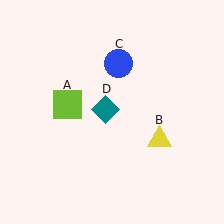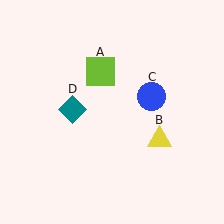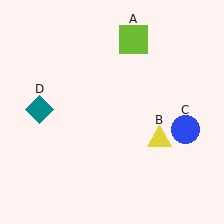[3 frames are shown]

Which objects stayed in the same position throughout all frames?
Yellow triangle (object B) remained stationary.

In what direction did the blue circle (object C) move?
The blue circle (object C) moved down and to the right.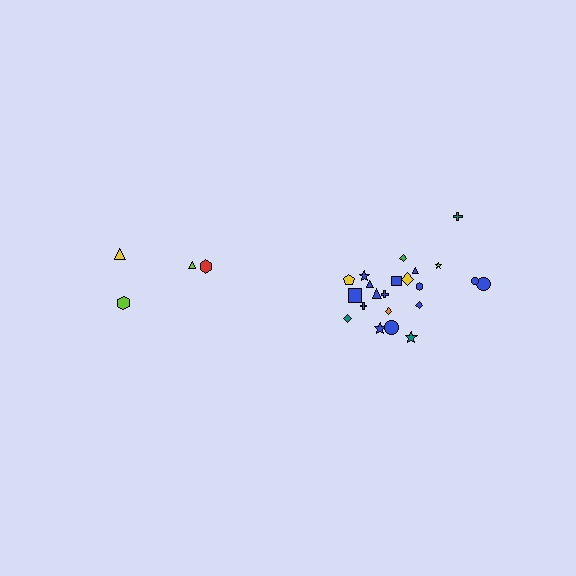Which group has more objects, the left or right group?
The right group.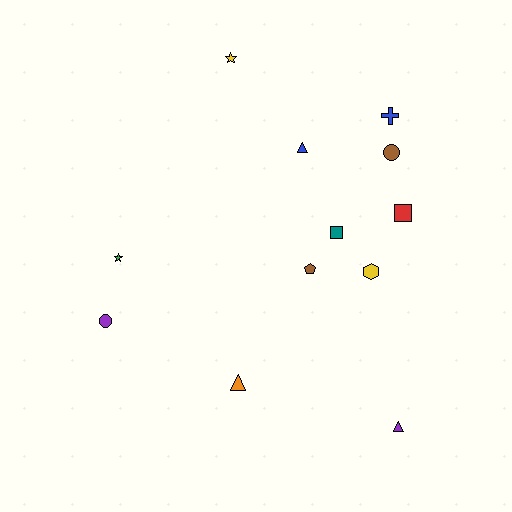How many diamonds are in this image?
There are no diamonds.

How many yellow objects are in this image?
There are 2 yellow objects.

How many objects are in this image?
There are 12 objects.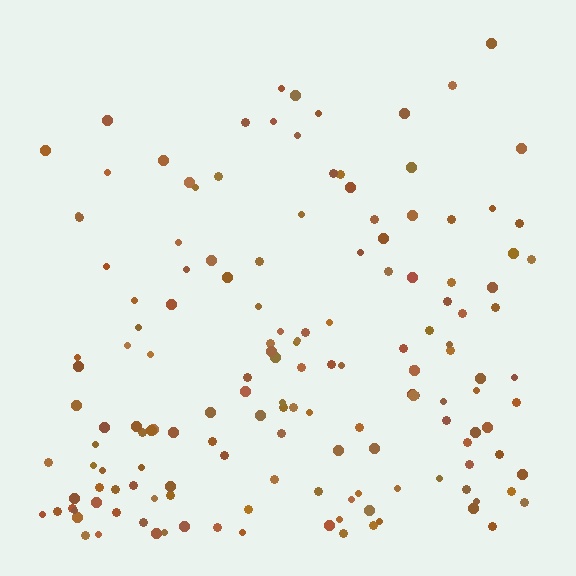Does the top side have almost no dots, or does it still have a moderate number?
Still a moderate number, just noticeably fewer than the bottom.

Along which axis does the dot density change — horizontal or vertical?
Vertical.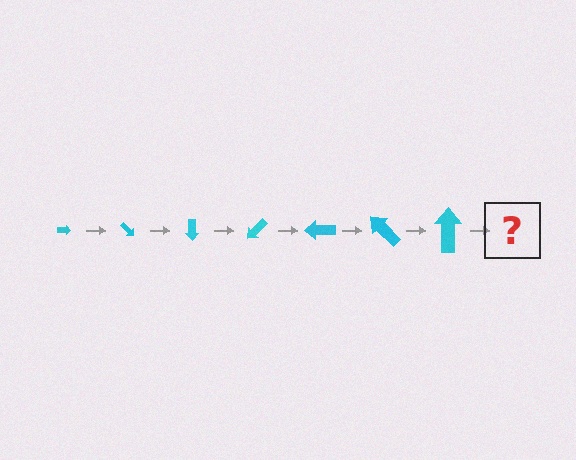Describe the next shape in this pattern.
It should be an arrow, larger than the previous one and rotated 315 degrees from the start.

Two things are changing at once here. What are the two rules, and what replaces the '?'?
The two rules are that the arrow grows larger each step and it rotates 45 degrees each step. The '?' should be an arrow, larger than the previous one and rotated 315 degrees from the start.